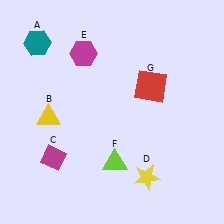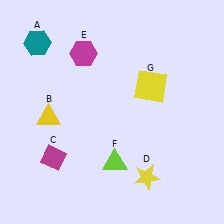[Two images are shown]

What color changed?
The square (G) changed from red in Image 1 to yellow in Image 2.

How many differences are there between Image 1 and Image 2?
There is 1 difference between the two images.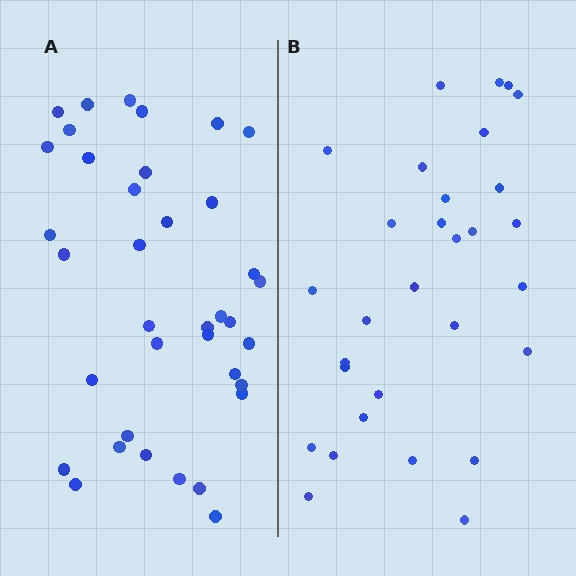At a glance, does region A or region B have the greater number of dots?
Region A (the left region) has more dots.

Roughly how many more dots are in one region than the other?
Region A has roughly 8 or so more dots than region B.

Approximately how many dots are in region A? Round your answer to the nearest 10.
About 40 dots. (The exact count is 37, which rounds to 40.)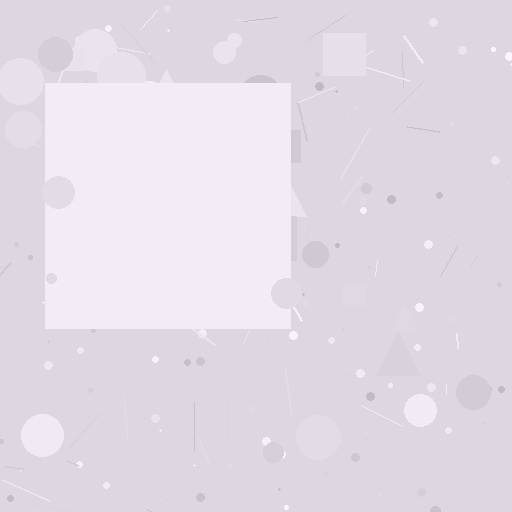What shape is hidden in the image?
A square is hidden in the image.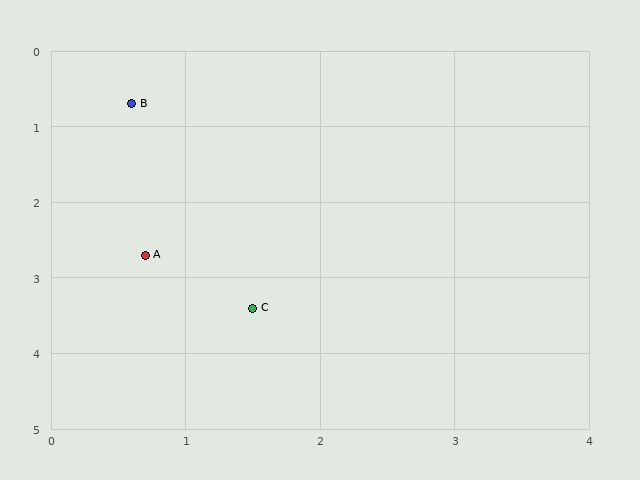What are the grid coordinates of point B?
Point B is at approximately (0.6, 0.7).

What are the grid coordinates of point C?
Point C is at approximately (1.5, 3.4).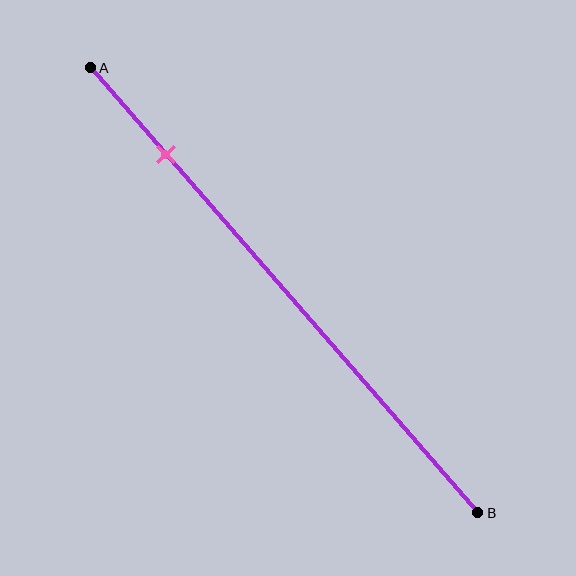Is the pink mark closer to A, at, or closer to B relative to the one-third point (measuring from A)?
The pink mark is closer to point A than the one-third point of segment AB.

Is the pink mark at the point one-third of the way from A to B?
No, the mark is at about 20% from A, not at the 33% one-third point.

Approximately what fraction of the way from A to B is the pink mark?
The pink mark is approximately 20% of the way from A to B.